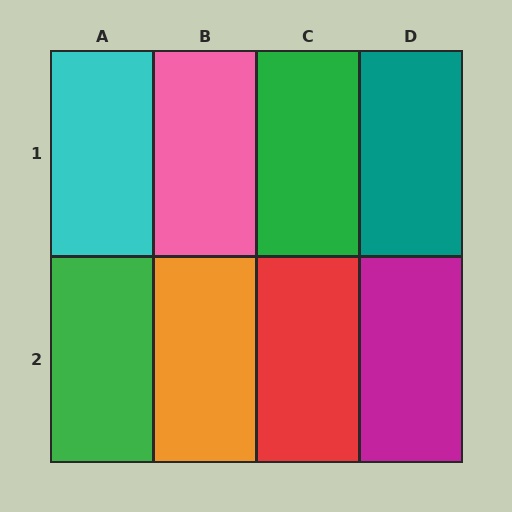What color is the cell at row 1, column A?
Cyan.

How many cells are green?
2 cells are green.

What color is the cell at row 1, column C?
Green.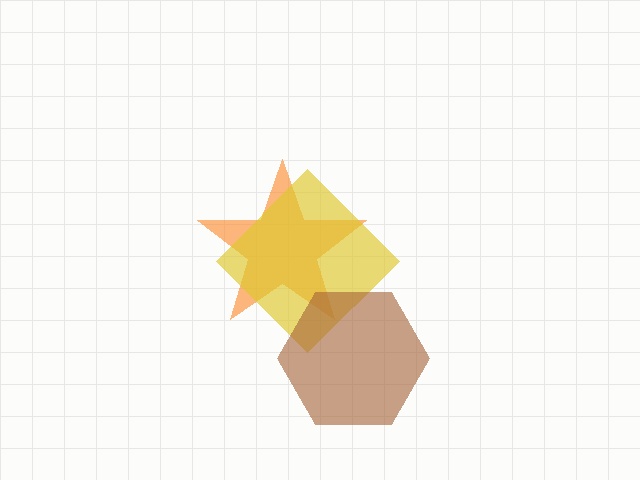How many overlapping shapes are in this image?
There are 3 overlapping shapes in the image.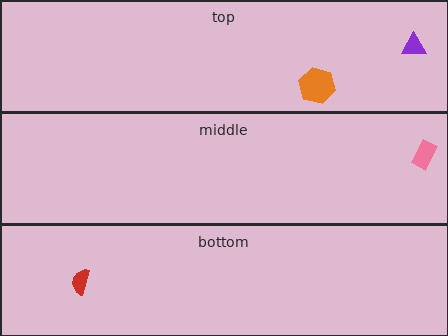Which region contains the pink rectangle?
The middle region.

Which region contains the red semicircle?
The bottom region.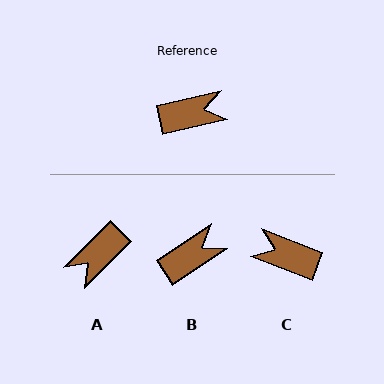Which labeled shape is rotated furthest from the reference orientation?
A, about 148 degrees away.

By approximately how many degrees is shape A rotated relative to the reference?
Approximately 148 degrees clockwise.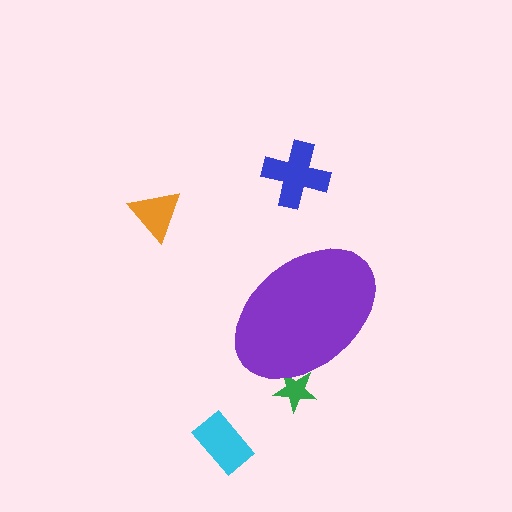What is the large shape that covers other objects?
A purple ellipse.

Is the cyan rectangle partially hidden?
No, the cyan rectangle is fully visible.